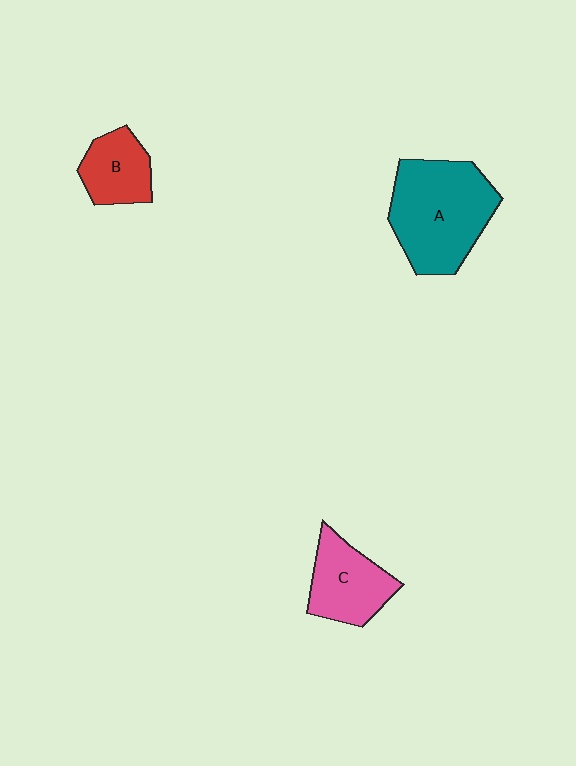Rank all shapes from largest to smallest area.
From largest to smallest: A (teal), C (pink), B (red).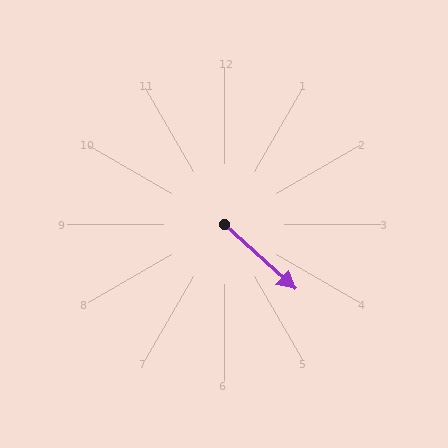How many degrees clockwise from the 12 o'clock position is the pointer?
Approximately 132 degrees.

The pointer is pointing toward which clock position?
Roughly 4 o'clock.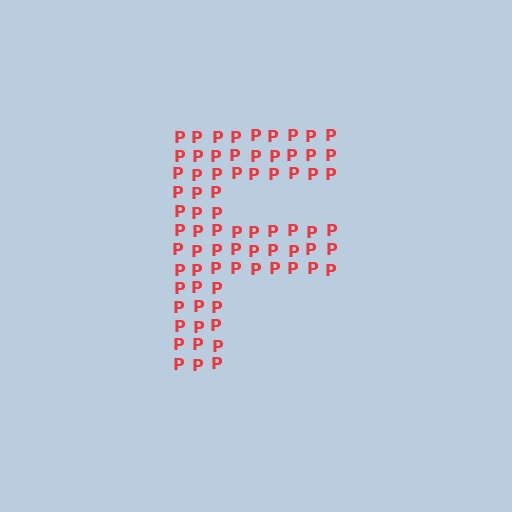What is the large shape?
The large shape is the letter F.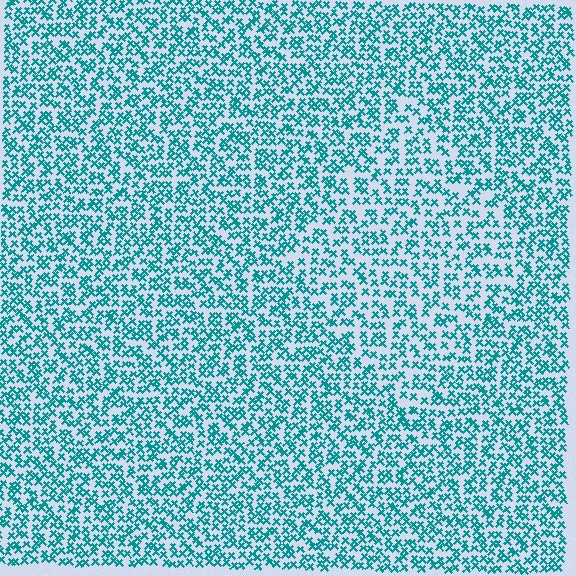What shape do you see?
I see a diamond.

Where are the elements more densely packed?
The elements are more densely packed outside the diamond boundary.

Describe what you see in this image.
The image contains small teal elements arranged at two different densities. A diamond-shaped region is visible where the elements are less densely packed than the surrounding area.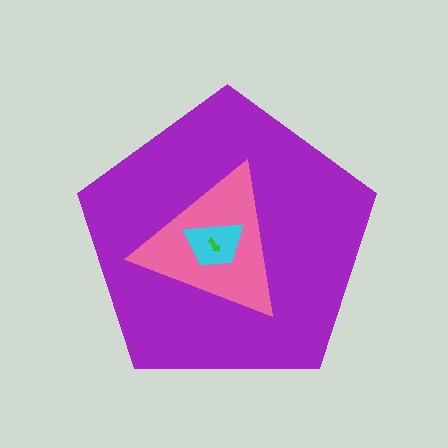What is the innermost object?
The green arrow.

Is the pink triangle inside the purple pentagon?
Yes.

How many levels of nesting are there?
4.